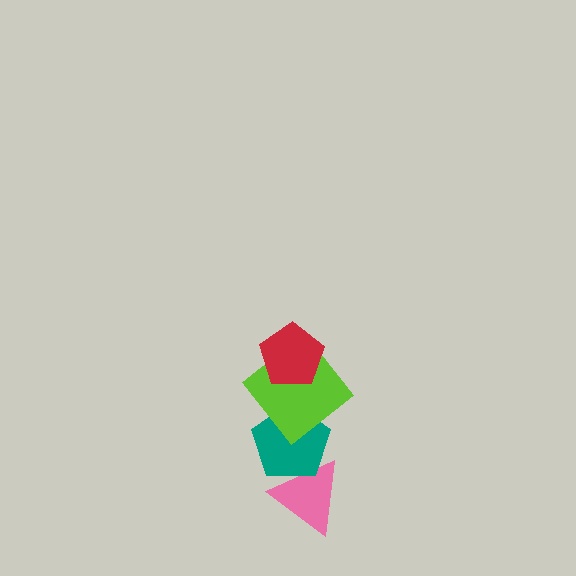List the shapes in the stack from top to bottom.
From top to bottom: the red pentagon, the lime diamond, the teal pentagon, the pink triangle.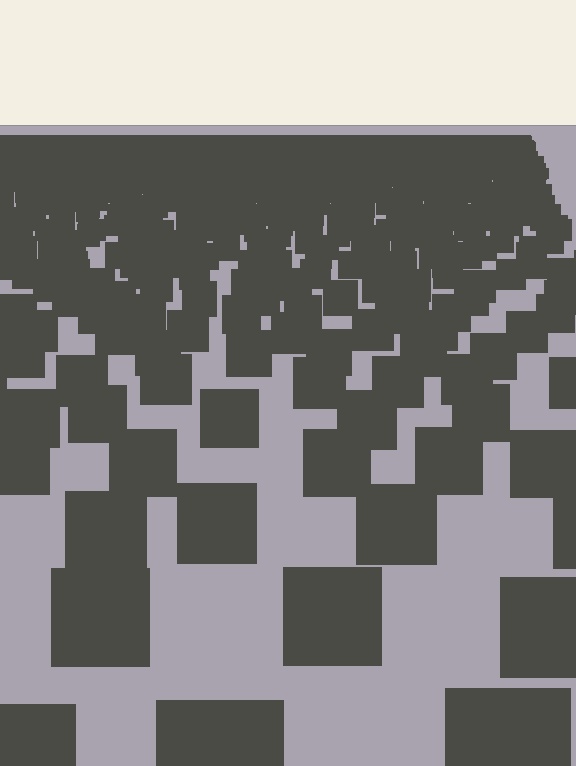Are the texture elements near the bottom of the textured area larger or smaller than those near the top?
Larger. Near the bottom, elements are closer to the viewer and appear at a bigger on-screen size.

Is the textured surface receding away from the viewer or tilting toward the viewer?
The surface is receding away from the viewer. Texture elements get smaller and denser toward the top.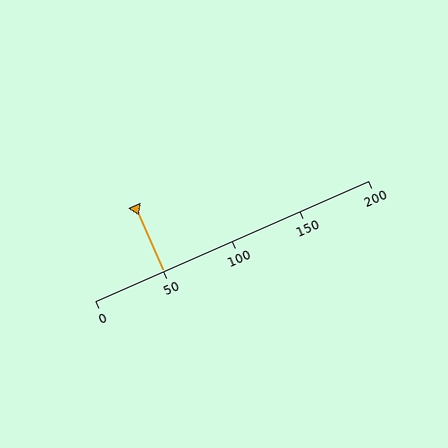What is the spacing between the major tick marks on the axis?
The major ticks are spaced 50 apart.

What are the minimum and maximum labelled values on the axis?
The axis runs from 0 to 200.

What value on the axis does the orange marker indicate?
The marker indicates approximately 50.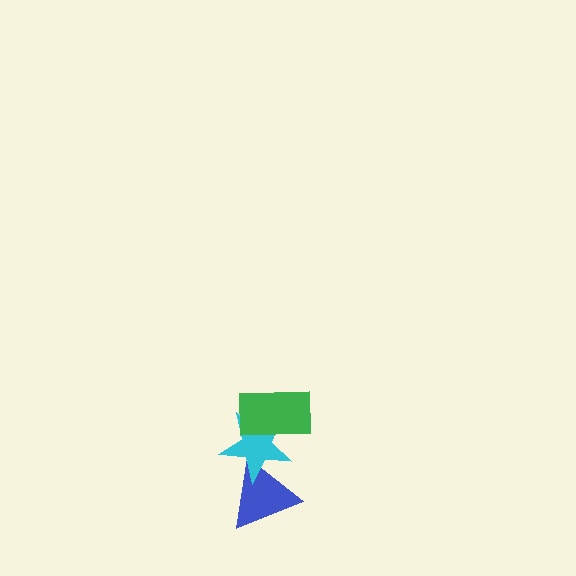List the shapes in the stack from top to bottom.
From top to bottom: the green rectangle, the cyan star, the blue triangle.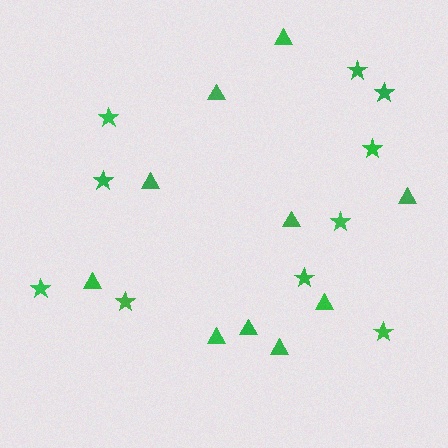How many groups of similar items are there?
There are 2 groups: one group of stars (10) and one group of triangles (10).